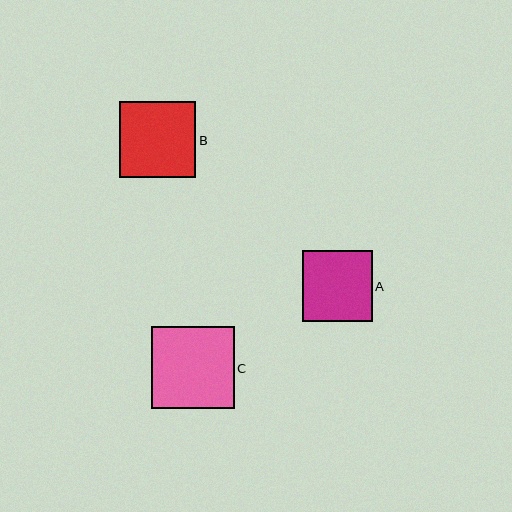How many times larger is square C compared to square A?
Square C is approximately 1.2 times the size of square A.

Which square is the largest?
Square C is the largest with a size of approximately 82 pixels.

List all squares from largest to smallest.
From largest to smallest: C, B, A.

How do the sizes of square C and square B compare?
Square C and square B are approximately the same size.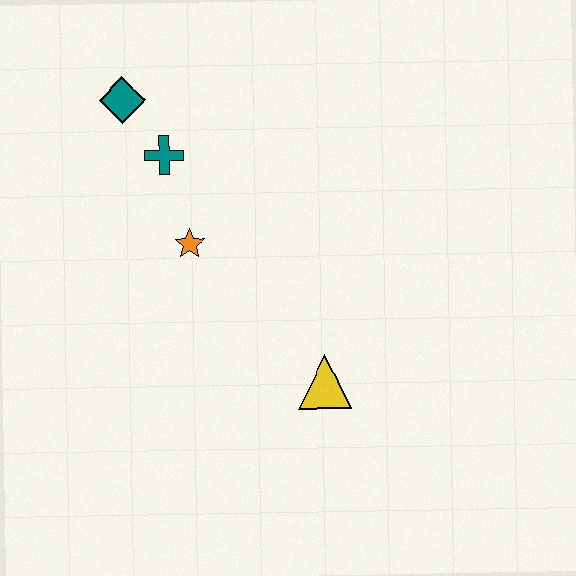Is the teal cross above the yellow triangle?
Yes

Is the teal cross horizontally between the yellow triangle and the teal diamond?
Yes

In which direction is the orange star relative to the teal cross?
The orange star is below the teal cross.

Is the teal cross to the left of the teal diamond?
No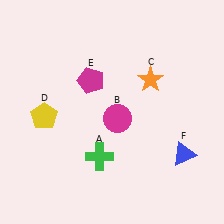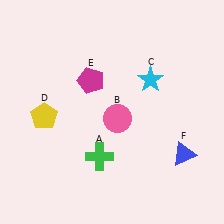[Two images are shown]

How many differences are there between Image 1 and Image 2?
There are 2 differences between the two images.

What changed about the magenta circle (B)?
In Image 1, B is magenta. In Image 2, it changed to pink.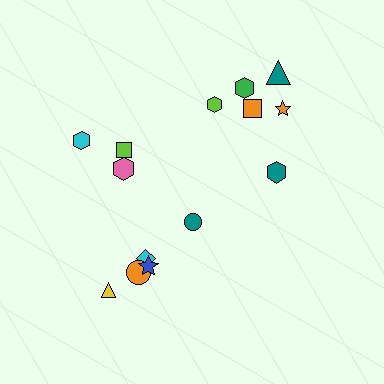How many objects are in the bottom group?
There are 5 objects.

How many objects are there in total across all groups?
There are 14 objects.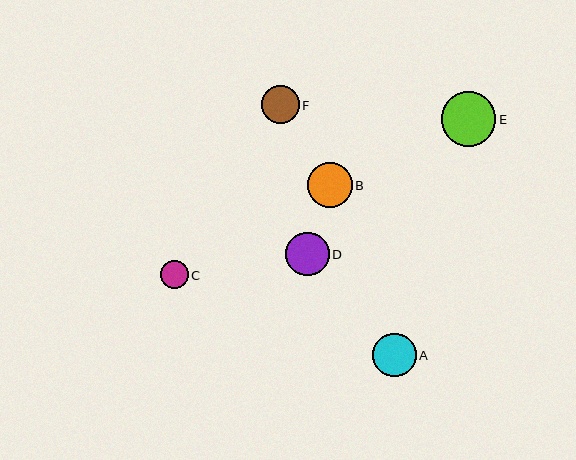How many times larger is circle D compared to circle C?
Circle D is approximately 1.6 times the size of circle C.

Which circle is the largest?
Circle E is the largest with a size of approximately 55 pixels.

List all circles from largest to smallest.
From largest to smallest: E, B, D, A, F, C.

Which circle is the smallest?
Circle C is the smallest with a size of approximately 28 pixels.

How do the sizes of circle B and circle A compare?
Circle B and circle A are approximately the same size.